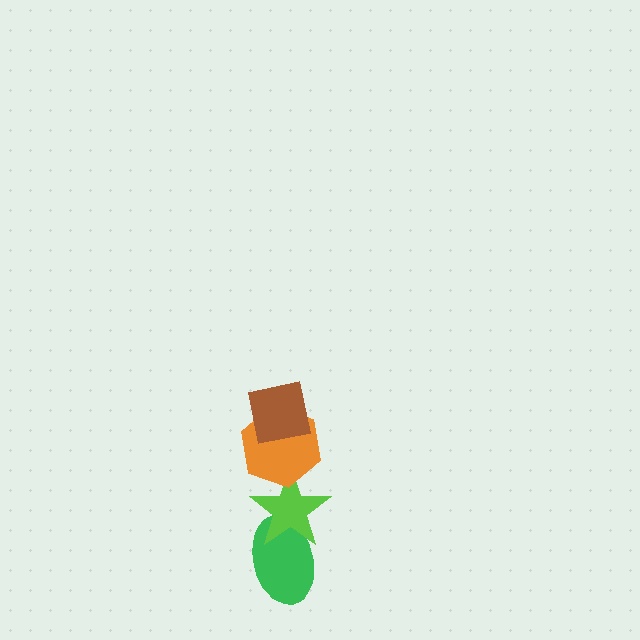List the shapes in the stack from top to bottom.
From top to bottom: the brown square, the orange hexagon, the lime star, the green ellipse.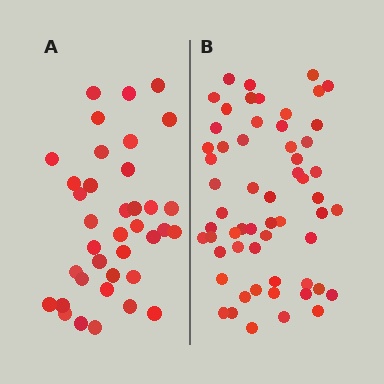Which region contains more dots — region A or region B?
Region B (the right region) has more dots.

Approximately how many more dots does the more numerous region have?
Region B has approximately 20 more dots than region A.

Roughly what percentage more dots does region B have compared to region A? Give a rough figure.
About 55% more.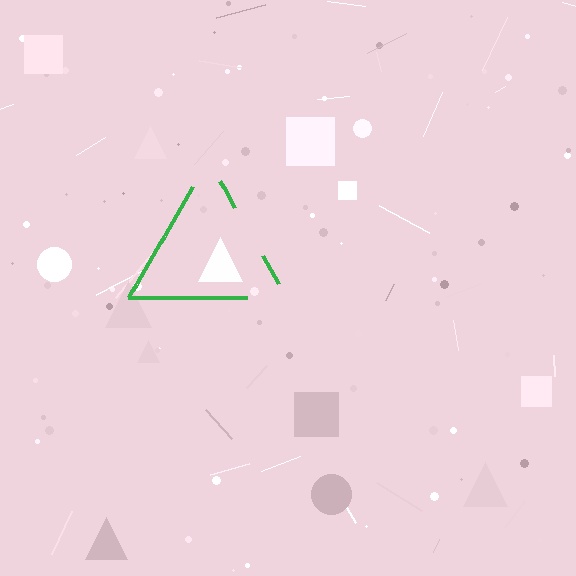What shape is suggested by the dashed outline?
The dashed outline suggests a triangle.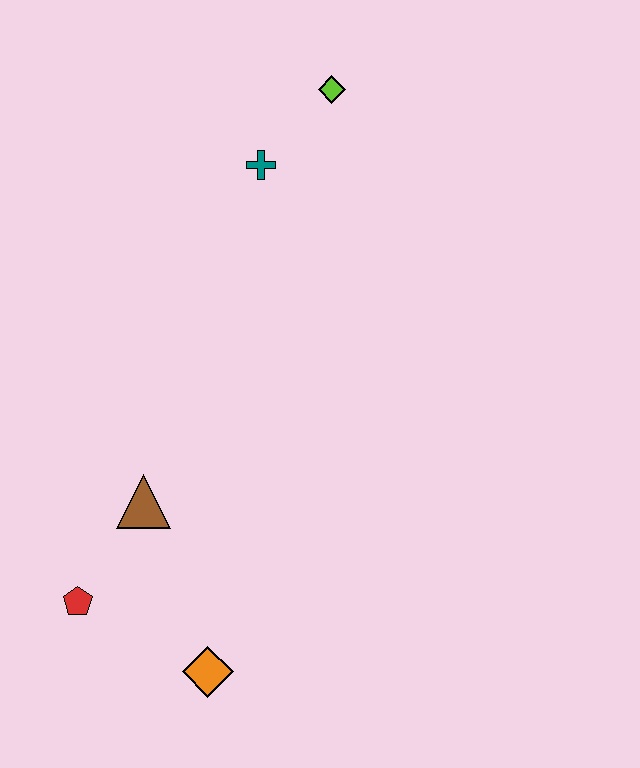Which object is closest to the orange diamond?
The red pentagon is closest to the orange diamond.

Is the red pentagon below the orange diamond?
No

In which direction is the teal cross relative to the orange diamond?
The teal cross is above the orange diamond.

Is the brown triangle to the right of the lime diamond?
No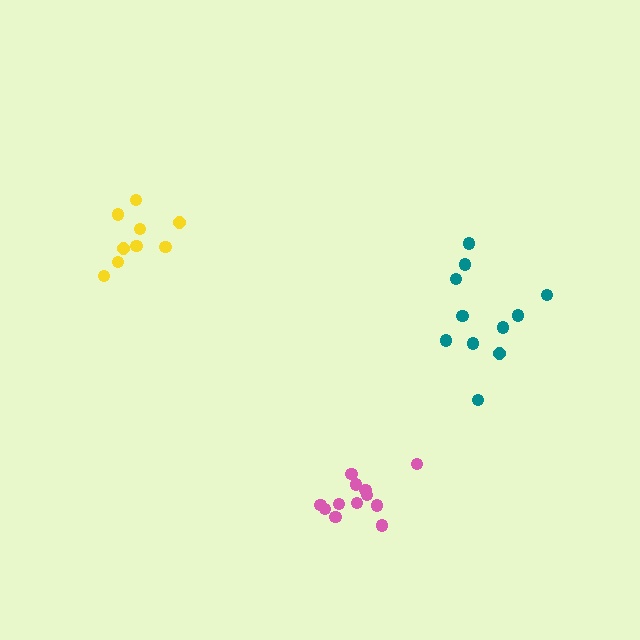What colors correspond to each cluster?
The clusters are colored: pink, yellow, teal.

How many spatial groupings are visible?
There are 3 spatial groupings.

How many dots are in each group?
Group 1: 12 dots, Group 2: 9 dots, Group 3: 11 dots (32 total).